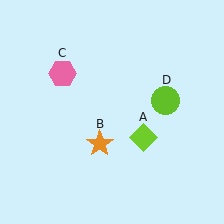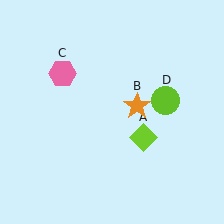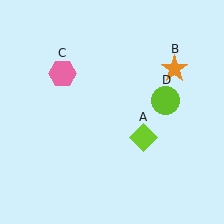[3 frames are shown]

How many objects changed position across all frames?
1 object changed position: orange star (object B).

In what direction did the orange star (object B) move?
The orange star (object B) moved up and to the right.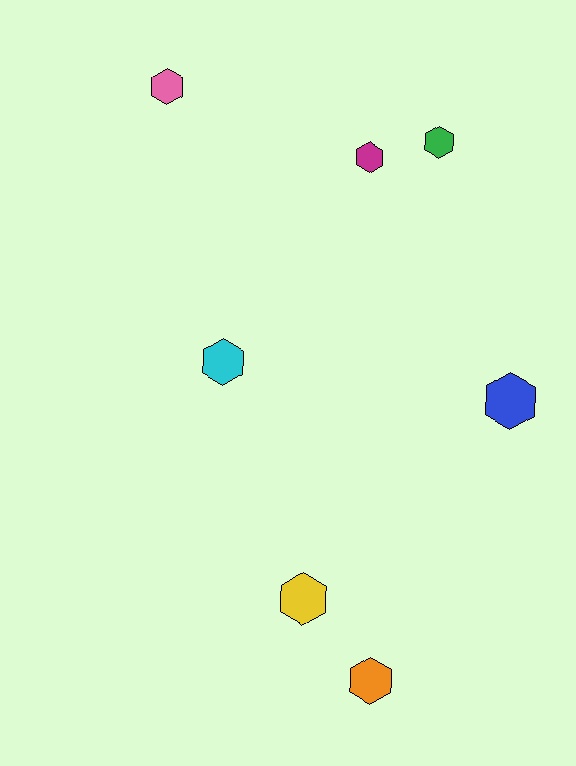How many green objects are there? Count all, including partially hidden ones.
There is 1 green object.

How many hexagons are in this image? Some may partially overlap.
There are 7 hexagons.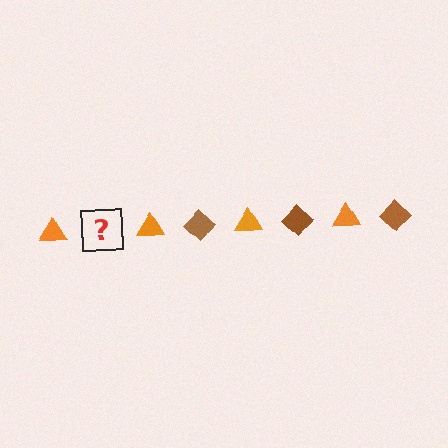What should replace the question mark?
The question mark should be replaced with a brown diamond.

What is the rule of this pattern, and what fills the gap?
The rule is that the pattern alternates between orange triangle and brown diamond. The gap should be filled with a brown diamond.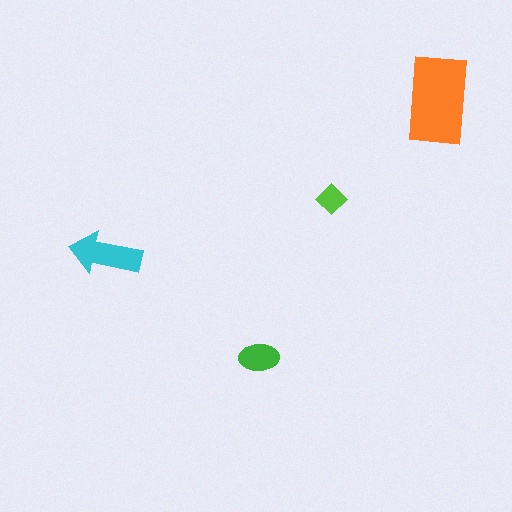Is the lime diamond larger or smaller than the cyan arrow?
Smaller.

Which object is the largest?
The orange rectangle.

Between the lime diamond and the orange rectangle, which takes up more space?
The orange rectangle.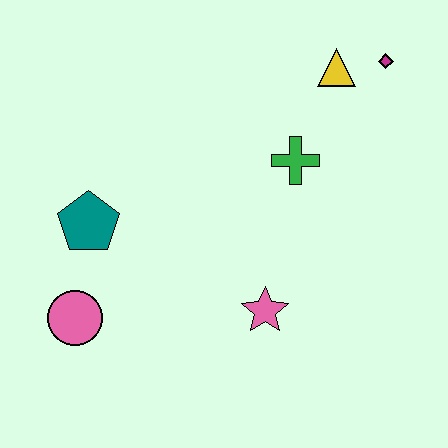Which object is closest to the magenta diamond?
The yellow triangle is closest to the magenta diamond.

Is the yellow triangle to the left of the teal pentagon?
No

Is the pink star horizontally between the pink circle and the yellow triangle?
Yes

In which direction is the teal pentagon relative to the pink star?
The teal pentagon is to the left of the pink star.